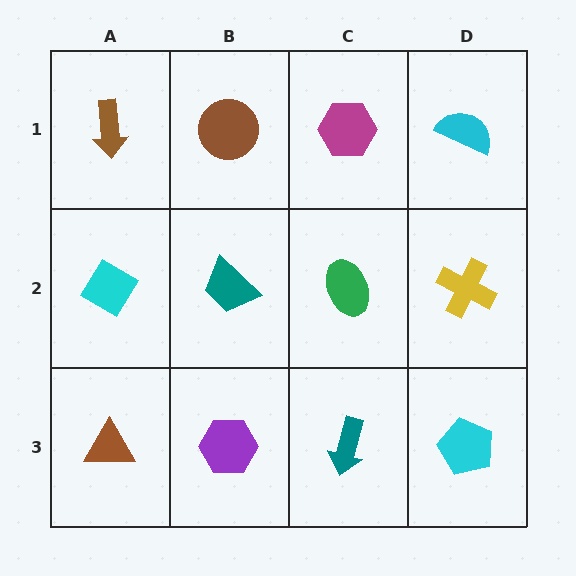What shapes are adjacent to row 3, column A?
A cyan diamond (row 2, column A), a purple hexagon (row 3, column B).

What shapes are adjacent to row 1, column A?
A cyan diamond (row 2, column A), a brown circle (row 1, column B).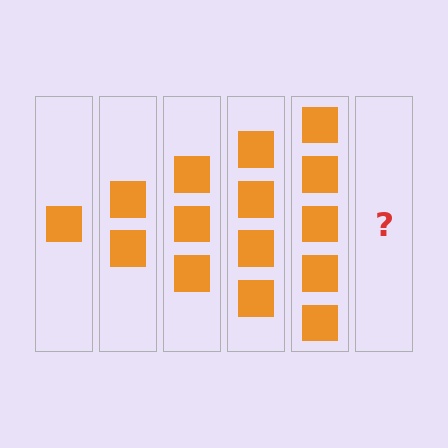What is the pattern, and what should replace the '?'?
The pattern is that each step adds one more square. The '?' should be 6 squares.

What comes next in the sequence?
The next element should be 6 squares.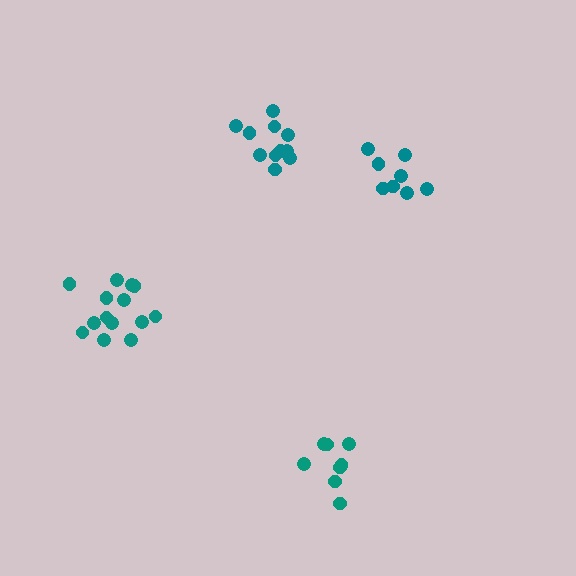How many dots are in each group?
Group 1: 8 dots, Group 2: 8 dots, Group 3: 11 dots, Group 4: 14 dots (41 total).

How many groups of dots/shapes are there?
There are 4 groups.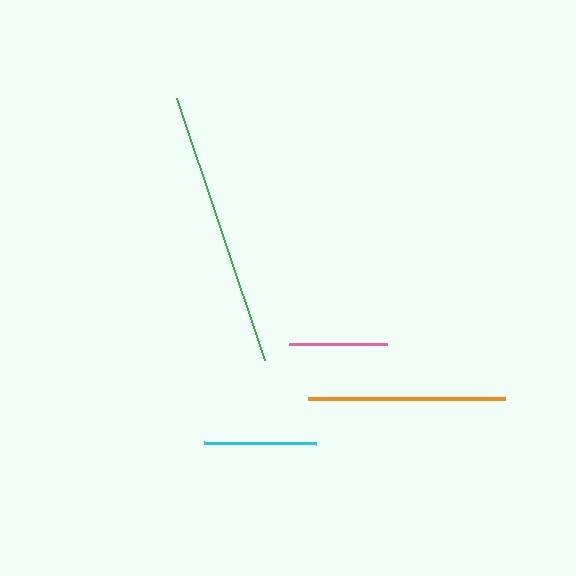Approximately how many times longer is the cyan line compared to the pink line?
The cyan line is approximately 1.1 times the length of the pink line.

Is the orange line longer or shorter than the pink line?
The orange line is longer than the pink line.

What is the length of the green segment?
The green segment is approximately 276 pixels long.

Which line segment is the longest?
The green line is the longest at approximately 276 pixels.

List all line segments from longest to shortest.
From longest to shortest: green, orange, cyan, pink.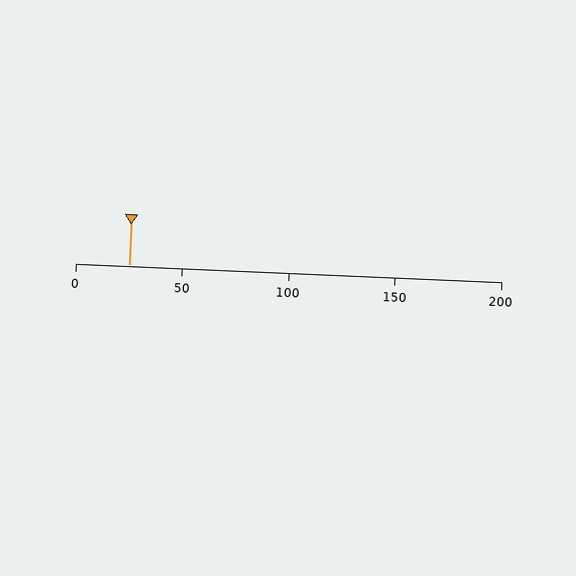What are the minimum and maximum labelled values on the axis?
The axis runs from 0 to 200.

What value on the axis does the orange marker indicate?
The marker indicates approximately 25.